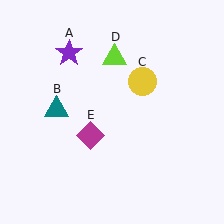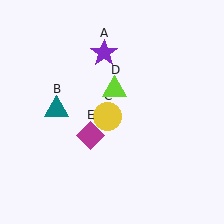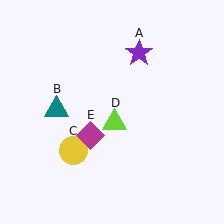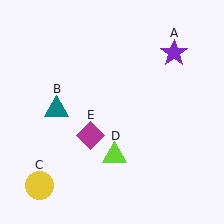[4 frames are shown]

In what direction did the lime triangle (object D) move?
The lime triangle (object D) moved down.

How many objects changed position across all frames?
3 objects changed position: purple star (object A), yellow circle (object C), lime triangle (object D).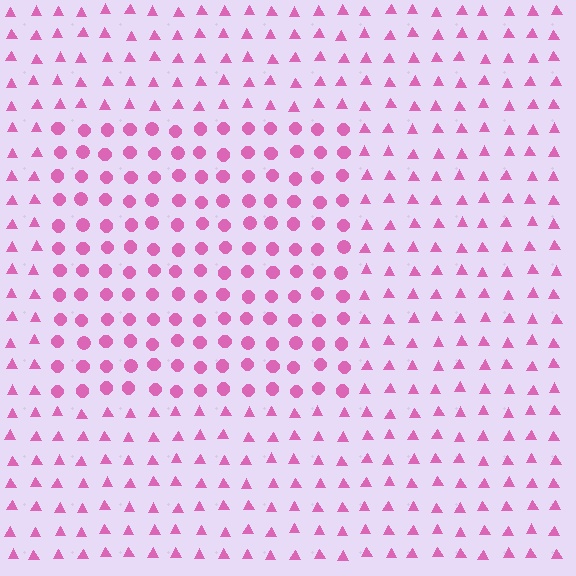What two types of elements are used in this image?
The image uses circles inside the rectangle region and triangles outside it.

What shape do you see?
I see a rectangle.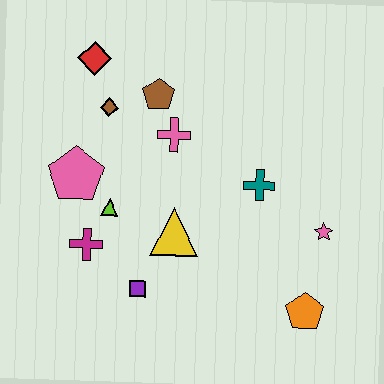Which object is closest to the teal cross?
The pink star is closest to the teal cross.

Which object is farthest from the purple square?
The red diamond is farthest from the purple square.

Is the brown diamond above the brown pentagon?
No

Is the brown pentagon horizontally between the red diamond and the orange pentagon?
Yes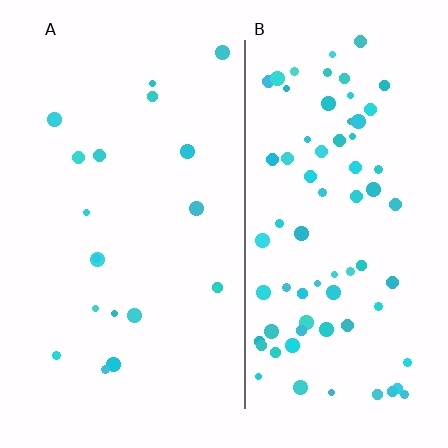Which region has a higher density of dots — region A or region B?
B (the right).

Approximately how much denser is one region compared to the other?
Approximately 3.8× — region B over region A.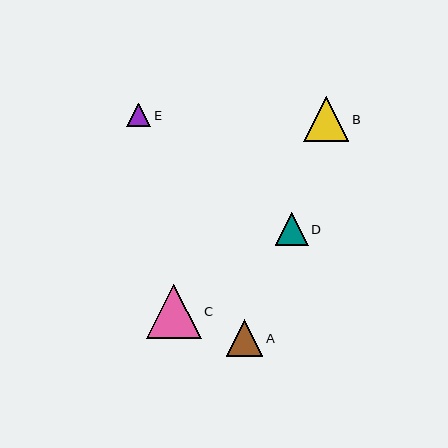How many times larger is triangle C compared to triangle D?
Triangle C is approximately 1.7 times the size of triangle D.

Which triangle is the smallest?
Triangle E is the smallest with a size of approximately 24 pixels.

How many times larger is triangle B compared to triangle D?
Triangle B is approximately 1.4 times the size of triangle D.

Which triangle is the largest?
Triangle C is the largest with a size of approximately 54 pixels.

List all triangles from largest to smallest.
From largest to smallest: C, B, A, D, E.